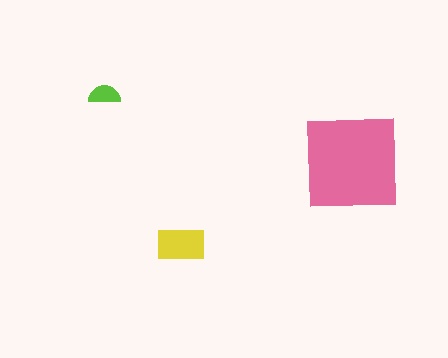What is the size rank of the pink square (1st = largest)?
1st.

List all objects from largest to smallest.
The pink square, the yellow rectangle, the lime semicircle.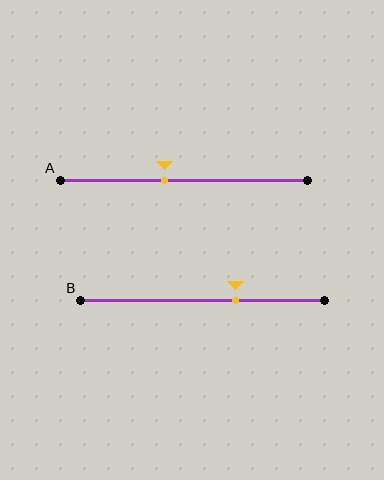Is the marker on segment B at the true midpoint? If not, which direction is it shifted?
No, the marker on segment B is shifted to the right by about 14% of the segment length.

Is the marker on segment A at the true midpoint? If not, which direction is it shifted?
No, the marker on segment A is shifted to the left by about 8% of the segment length.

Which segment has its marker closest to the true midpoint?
Segment A has its marker closest to the true midpoint.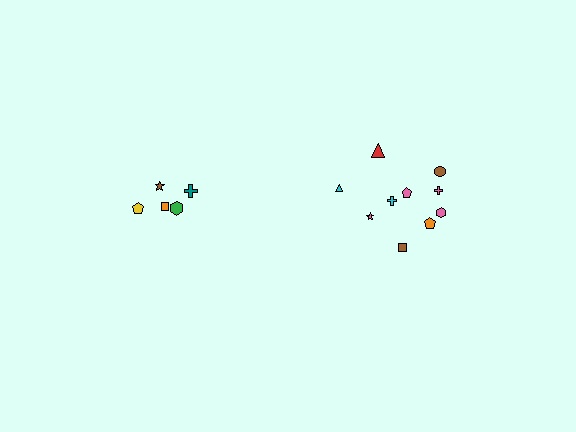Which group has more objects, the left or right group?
The right group.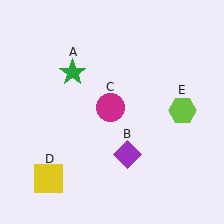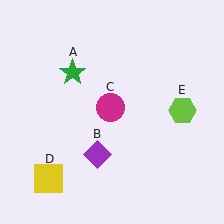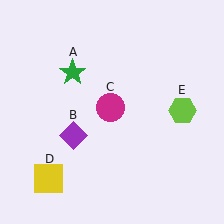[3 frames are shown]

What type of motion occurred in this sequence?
The purple diamond (object B) rotated clockwise around the center of the scene.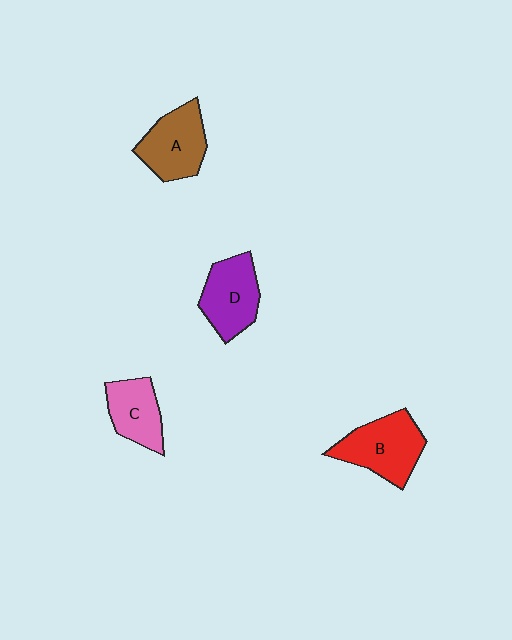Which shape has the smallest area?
Shape C (pink).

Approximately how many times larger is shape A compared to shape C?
Approximately 1.2 times.